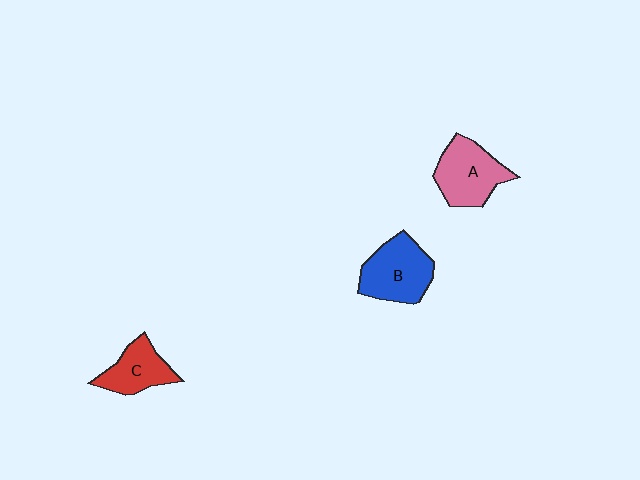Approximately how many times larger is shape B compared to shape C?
Approximately 1.4 times.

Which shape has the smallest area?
Shape C (red).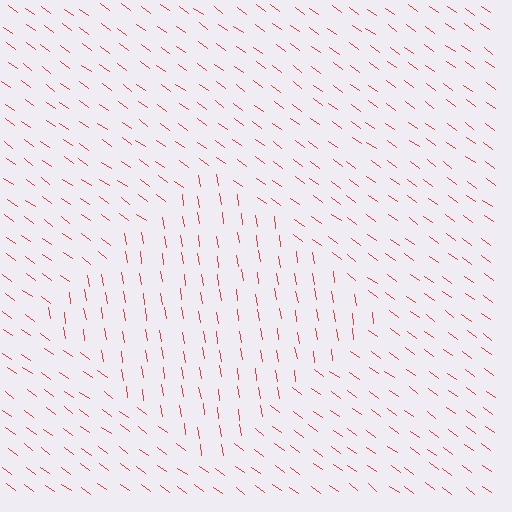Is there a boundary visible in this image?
Yes, there is a texture boundary formed by a change in line orientation.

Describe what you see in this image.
The image is filled with small red line segments. A diamond region in the image has lines oriented differently from the surrounding lines, creating a visible texture boundary.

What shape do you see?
I see a diamond.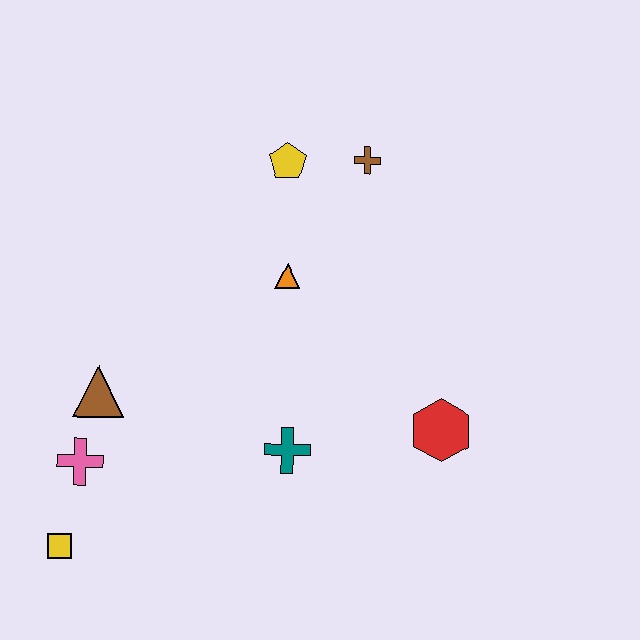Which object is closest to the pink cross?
The brown triangle is closest to the pink cross.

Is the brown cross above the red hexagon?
Yes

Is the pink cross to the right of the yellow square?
Yes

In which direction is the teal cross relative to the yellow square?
The teal cross is to the right of the yellow square.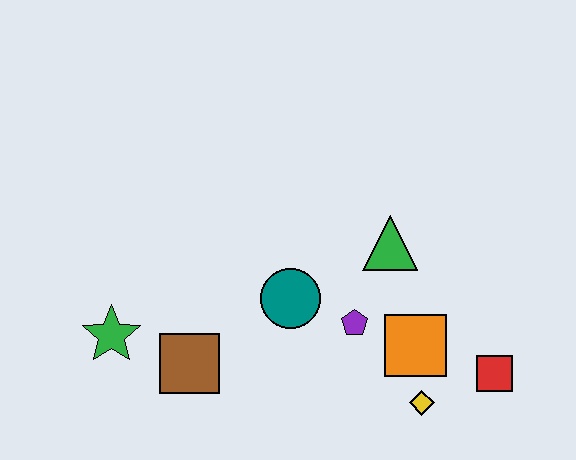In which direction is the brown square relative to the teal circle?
The brown square is to the left of the teal circle.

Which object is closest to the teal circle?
The purple pentagon is closest to the teal circle.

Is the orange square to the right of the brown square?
Yes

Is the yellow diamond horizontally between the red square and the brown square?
Yes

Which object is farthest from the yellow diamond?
The green star is farthest from the yellow diamond.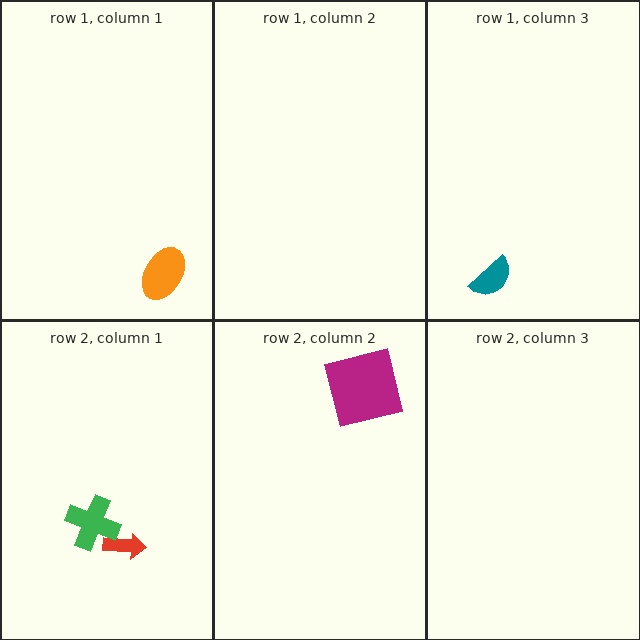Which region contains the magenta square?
The row 2, column 2 region.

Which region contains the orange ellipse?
The row 1, column 1 region.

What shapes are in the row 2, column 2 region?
The magenta square.